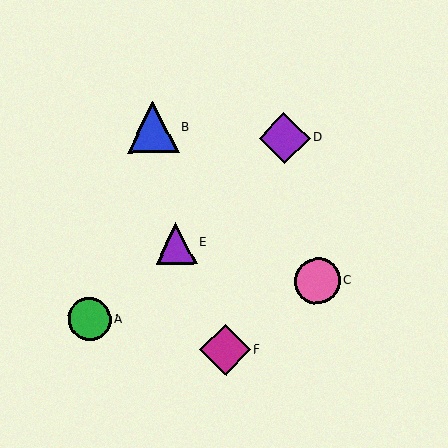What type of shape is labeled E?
Shape E is a purple triangle.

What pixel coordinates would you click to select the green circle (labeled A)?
Click at (90, 319) to select the green circle A.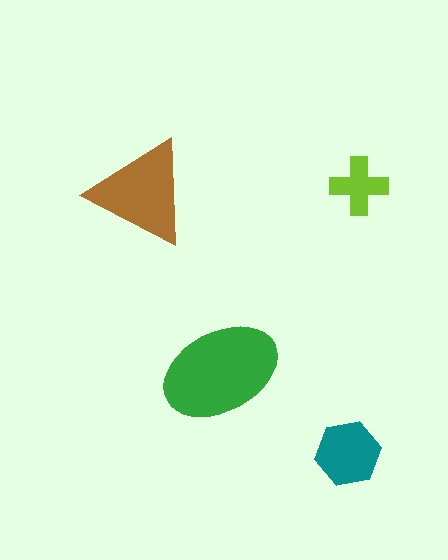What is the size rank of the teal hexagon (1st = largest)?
3rd.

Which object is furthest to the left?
The brown triangle is leftmost.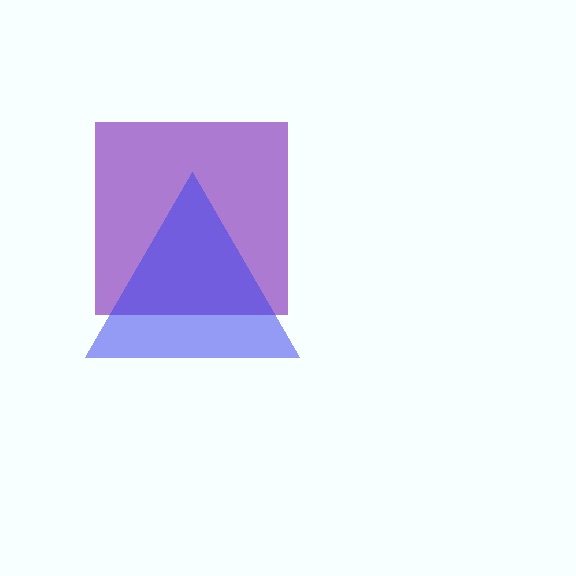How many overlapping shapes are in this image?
There are 2 overlapping shapes in the image.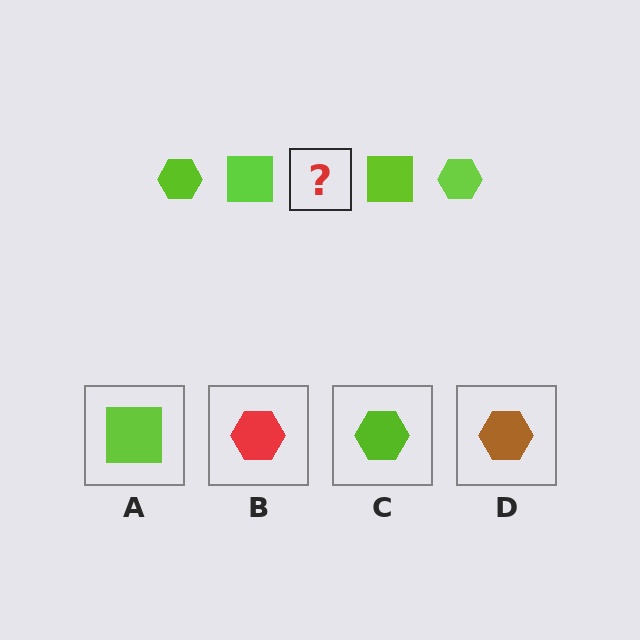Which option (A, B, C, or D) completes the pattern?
C.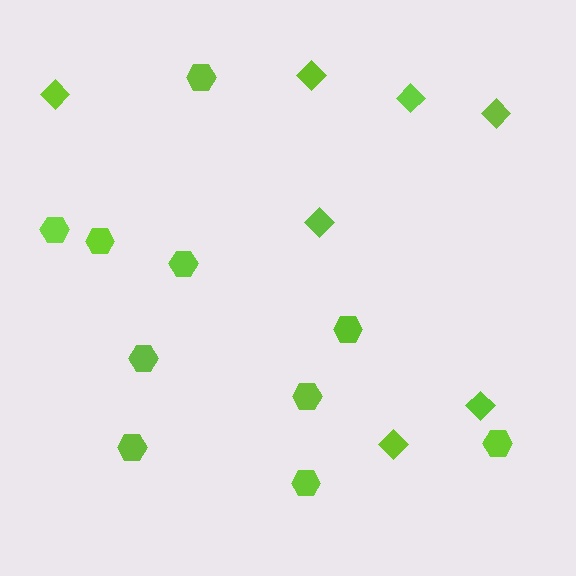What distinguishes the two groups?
There are 2 groups: one group of diamonds (7) and one group of hexagons (10).